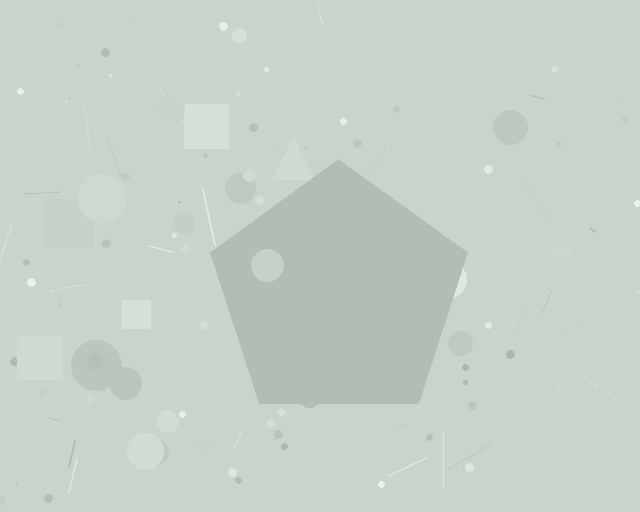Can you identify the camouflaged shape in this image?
The camouflaged shape is a pentagon.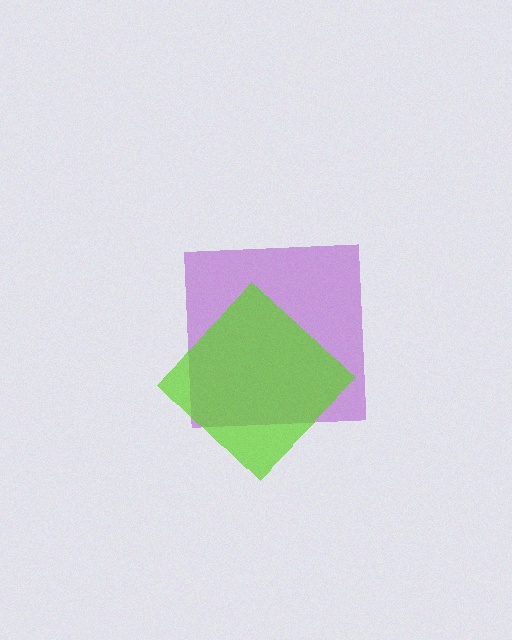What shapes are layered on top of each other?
The layered shapes are: a purple square, a lime diamond.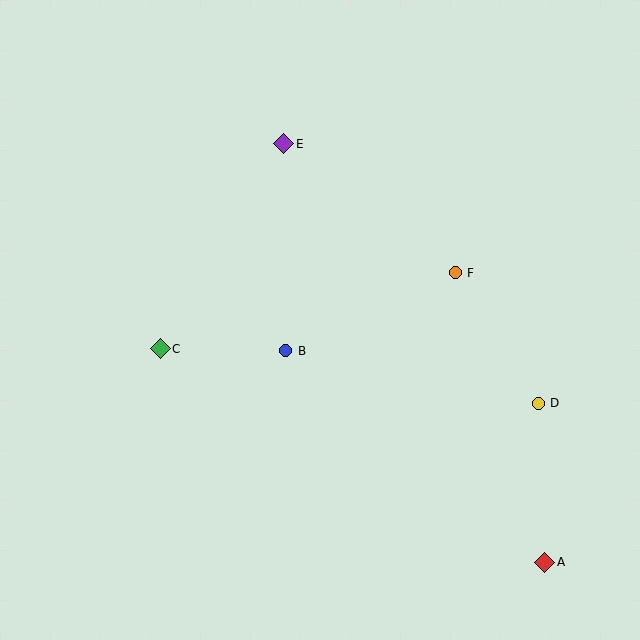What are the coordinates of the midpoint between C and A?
The midpoint between C and A is at (353, 456).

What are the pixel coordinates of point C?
Point C is at (160, 349).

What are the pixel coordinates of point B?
Point B is at (286, 351).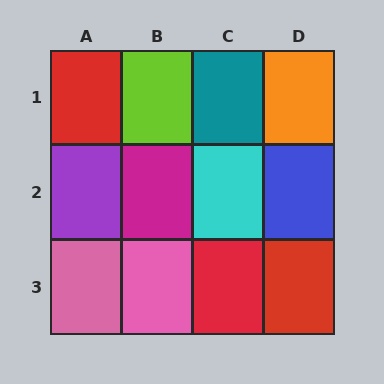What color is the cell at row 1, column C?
Teal.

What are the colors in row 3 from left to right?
Pink, pink, red, red.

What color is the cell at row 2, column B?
Magenta.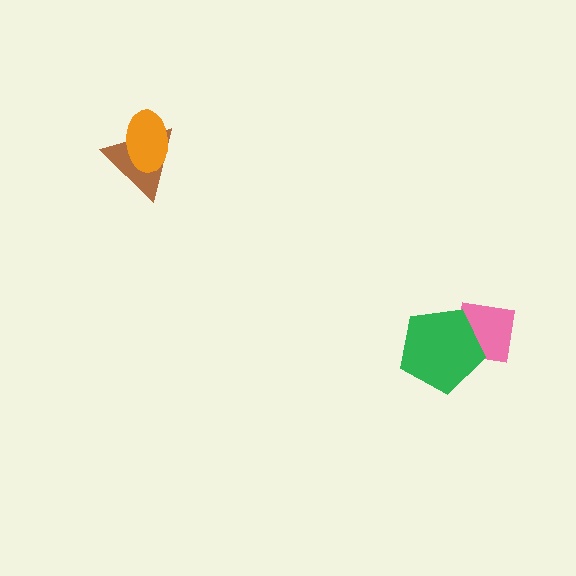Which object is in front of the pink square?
The green pentagon is in front of the pink square.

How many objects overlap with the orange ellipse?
1 object overlaps with the orange ellipse.